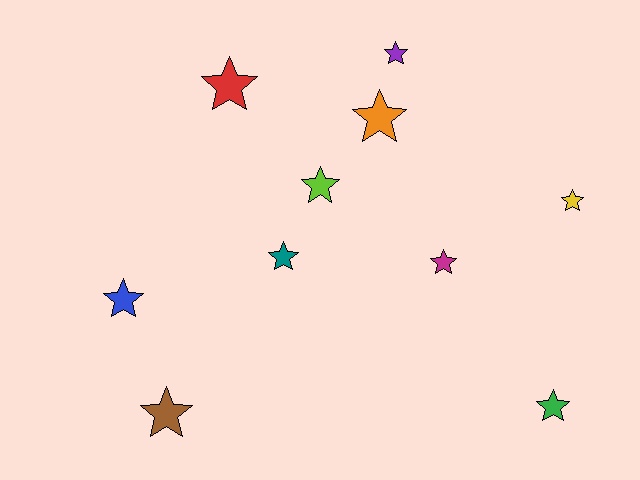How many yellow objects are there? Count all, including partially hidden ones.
There is 1 yellow object.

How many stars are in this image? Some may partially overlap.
There are 10 stars.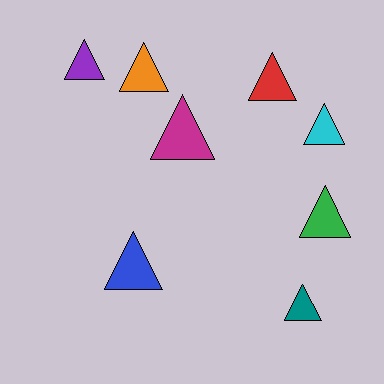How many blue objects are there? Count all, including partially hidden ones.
There is 1 blue object.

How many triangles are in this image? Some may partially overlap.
There are 8 triangles.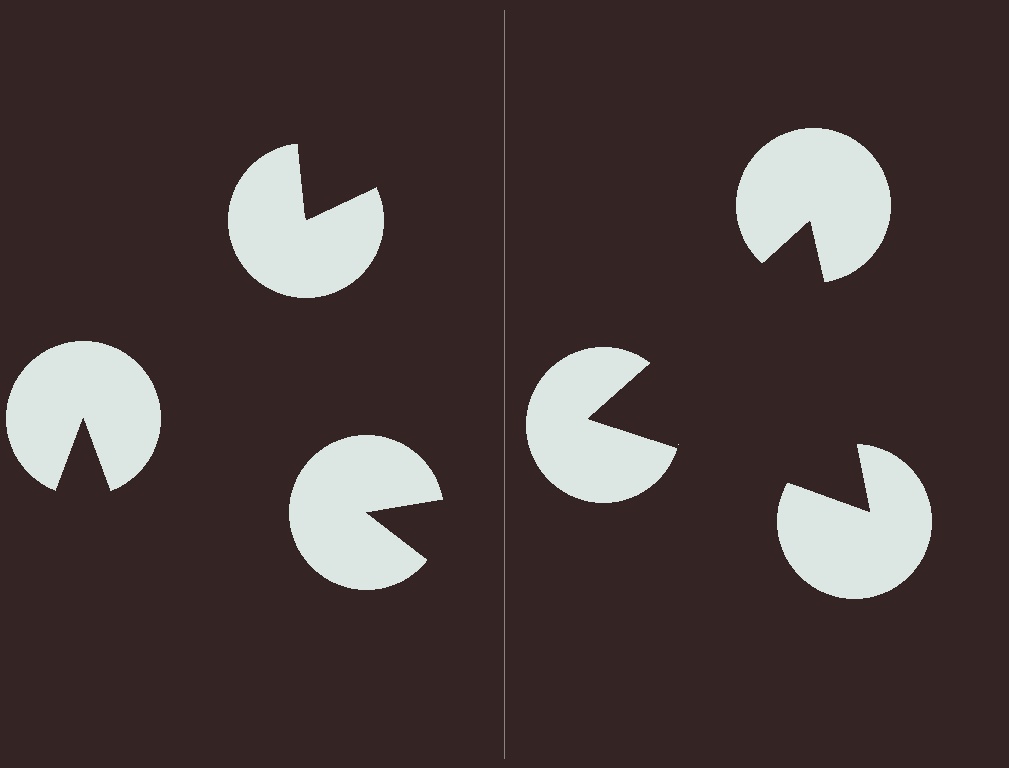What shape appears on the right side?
An illusory triangle.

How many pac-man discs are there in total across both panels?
6 — 3 on each side.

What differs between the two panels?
The pac-man discs are positioned identically on both sides; only the wedge orientations differ. On the right they align to a triangle; on the left they are misaligned.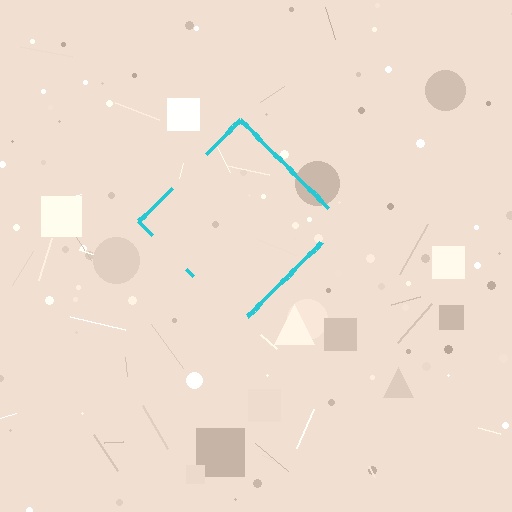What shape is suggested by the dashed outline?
The dashed outline suggests a diamond.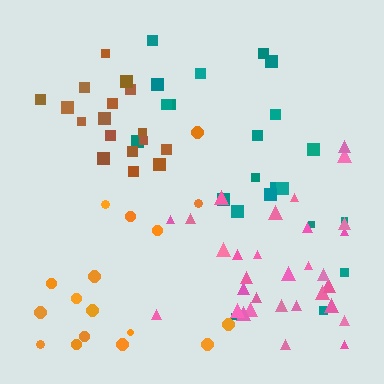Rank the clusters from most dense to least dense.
brown, pink, teal, orange.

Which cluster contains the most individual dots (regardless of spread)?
Pink (32).